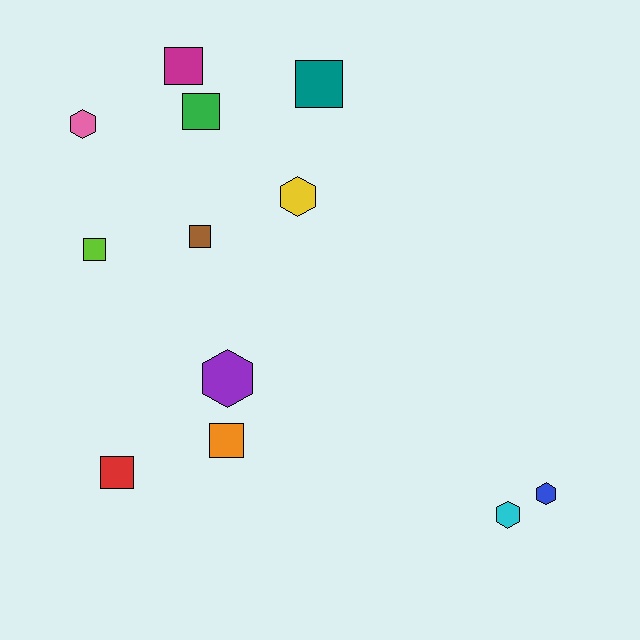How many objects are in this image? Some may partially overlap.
There are 12 objects.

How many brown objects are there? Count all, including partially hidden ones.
There is 1 brown object.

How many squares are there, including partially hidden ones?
There are 7 squares.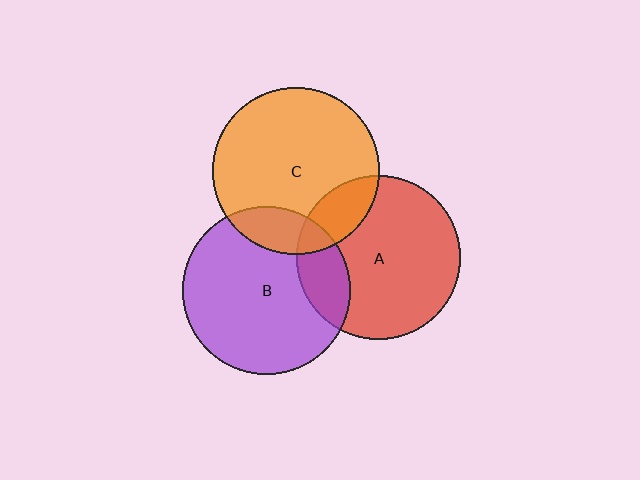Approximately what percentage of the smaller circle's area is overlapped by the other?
Approximately 20%.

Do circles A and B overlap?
Yes.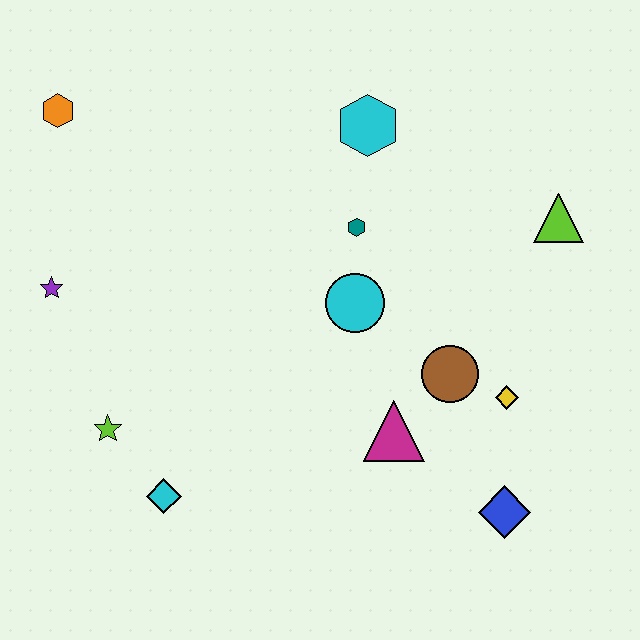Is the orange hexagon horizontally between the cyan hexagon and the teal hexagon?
No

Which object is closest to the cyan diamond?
The lime star is closest to the cyan diamond.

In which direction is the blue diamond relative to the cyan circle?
The blue diamond is below the cyan circle.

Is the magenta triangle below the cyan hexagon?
Yes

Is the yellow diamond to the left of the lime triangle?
Yes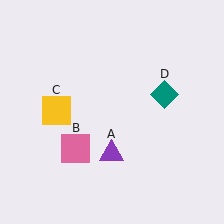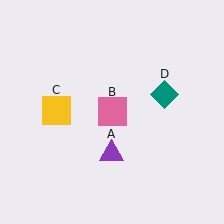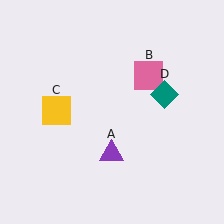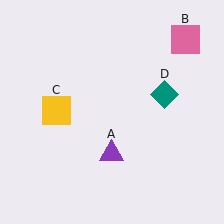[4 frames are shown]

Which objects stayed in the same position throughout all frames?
Purple triangle (object A) and yellow square (object C) and teal diamond (object D) remained stationary.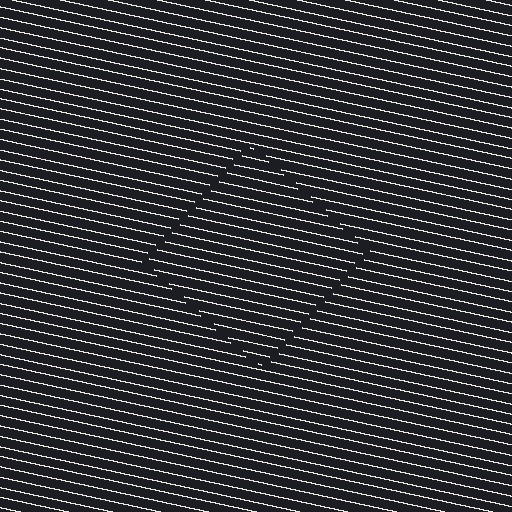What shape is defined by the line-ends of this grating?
An illusory square. The interior of the shape contains the same grating, shifted by half a period — the contour is defined by the phase discontinuity where line-ends from the inner and outer gratings abut.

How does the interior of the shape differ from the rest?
The interior of the shape contains the same grating, shifted by half a period — the contour is defined by the phase discontinuity where line-ends from the inner and outer gratings abut.